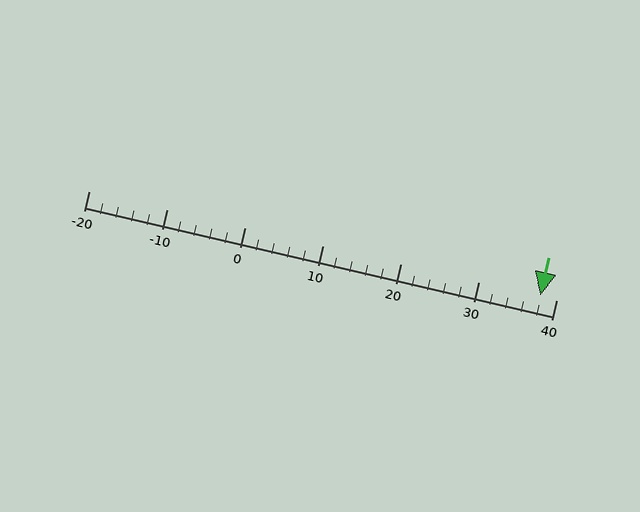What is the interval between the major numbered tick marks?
The major tick marks are spaced 10 units apart.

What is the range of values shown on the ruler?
The ruler shows values from -20 to 40.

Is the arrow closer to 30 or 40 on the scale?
The arrow is closer to 40.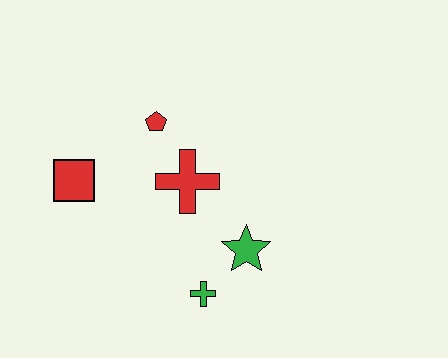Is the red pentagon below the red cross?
No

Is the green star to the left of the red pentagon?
No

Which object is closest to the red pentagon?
The red cross is closest to the red pentagon.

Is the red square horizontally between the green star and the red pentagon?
No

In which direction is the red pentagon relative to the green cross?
The red pentagon is above the green cross.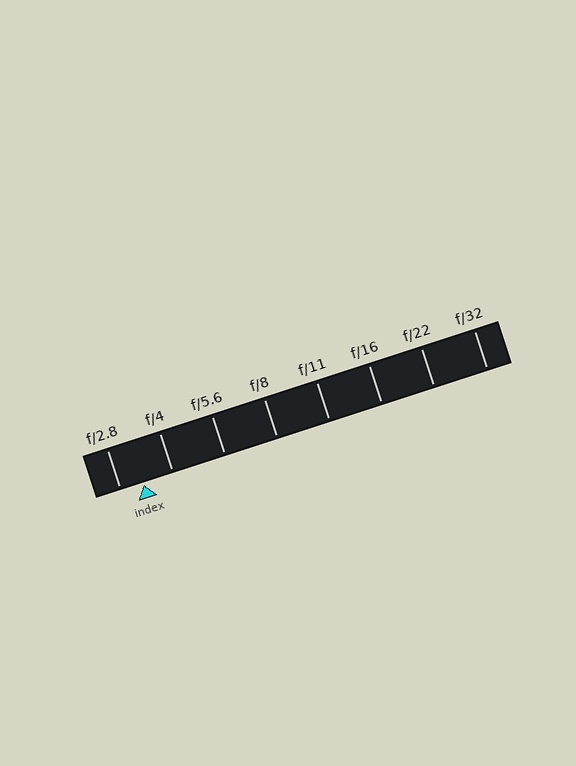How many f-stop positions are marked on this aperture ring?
There are 8 f-stop positions marked.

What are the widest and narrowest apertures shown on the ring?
The widest aperture shown is f/2.8 and the narrowest is f/32.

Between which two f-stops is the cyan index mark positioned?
The index mark is between f/2.8 and f/4.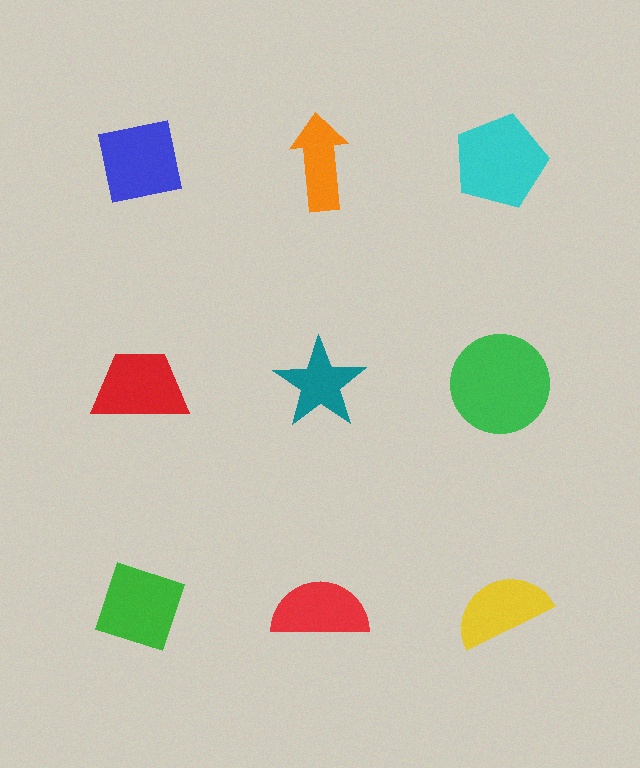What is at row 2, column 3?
A green circle.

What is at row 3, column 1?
A green diamond.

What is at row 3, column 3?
A yellow semicircle.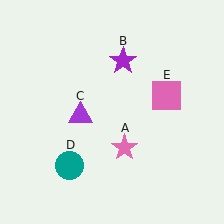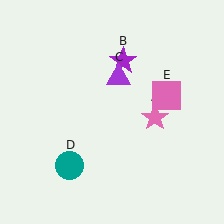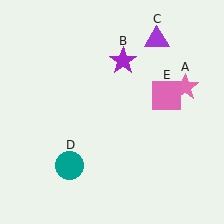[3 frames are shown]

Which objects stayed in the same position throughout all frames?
Purple star (object B) and teal circle (object D) and pink square (object E) remained stationary.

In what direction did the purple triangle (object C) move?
The purple triangle (object C) moved up and to the right.